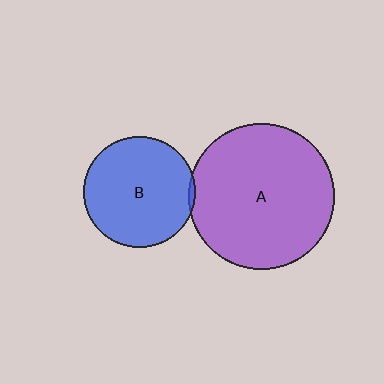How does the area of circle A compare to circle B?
Approximately 1.7 times.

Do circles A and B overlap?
Yes.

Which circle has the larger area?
Circle A (purple).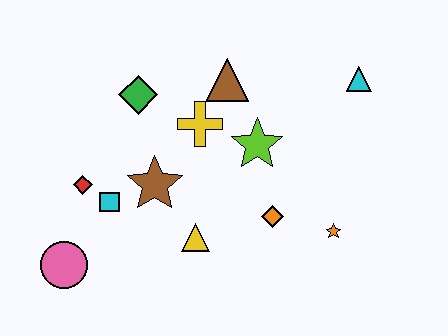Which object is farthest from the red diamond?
The cyan triangle is farthest from the red diamond.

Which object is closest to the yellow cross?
The brown triangle is closest to the yellow cross.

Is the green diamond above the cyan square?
Yes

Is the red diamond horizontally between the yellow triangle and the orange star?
No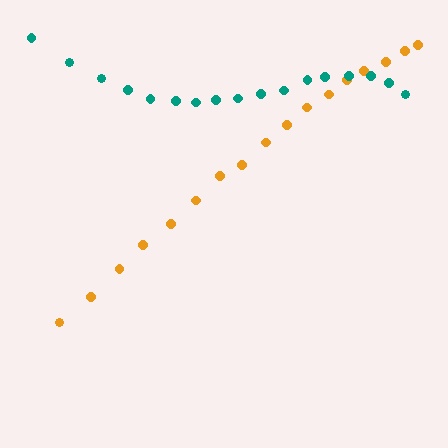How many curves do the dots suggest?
There are 2 distinct paths.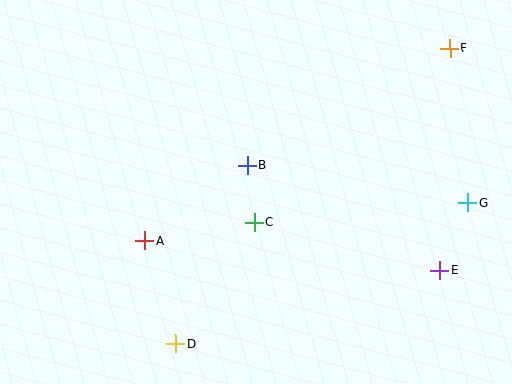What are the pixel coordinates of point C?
Point C is at (255, 222).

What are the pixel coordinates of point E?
Point E is at (440, 271).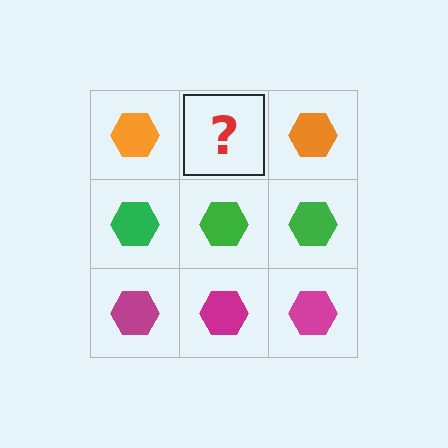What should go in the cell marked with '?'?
The missing cell should contain an orange hexagon.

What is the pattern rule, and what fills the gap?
The rule is that each row has a consistent color. The gap should be filled with an orange hexagon.